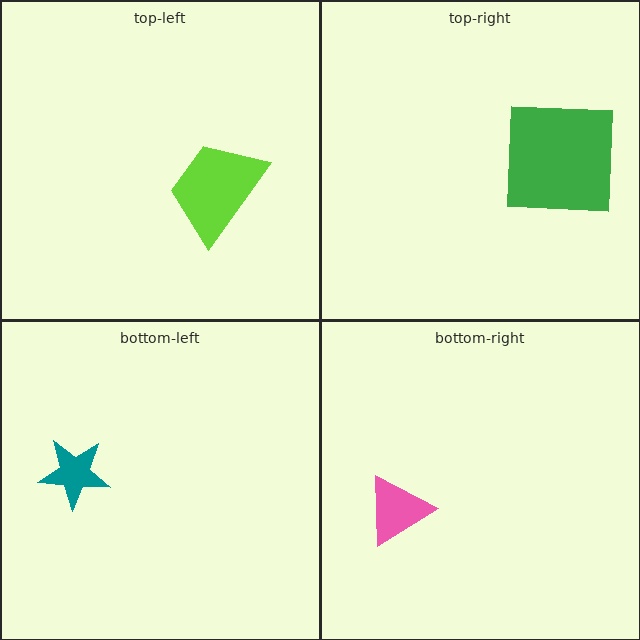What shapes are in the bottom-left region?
The teal star.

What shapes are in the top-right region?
The green square.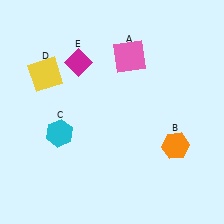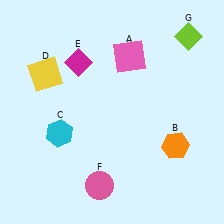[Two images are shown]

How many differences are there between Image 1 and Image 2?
There are 2 differences between the two images.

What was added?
A pink circle (F), a lime diamond (G) were added in Image 2.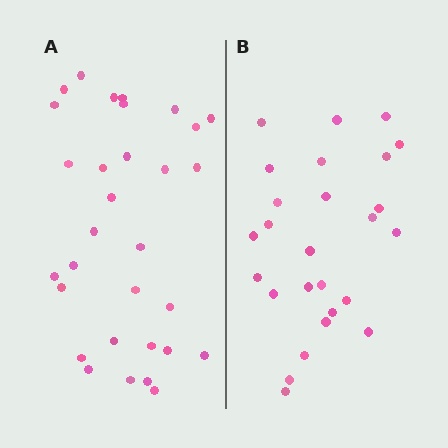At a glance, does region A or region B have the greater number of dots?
Region A (the left region) has more dots.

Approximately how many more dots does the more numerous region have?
Region A has about 5 more dots than region B.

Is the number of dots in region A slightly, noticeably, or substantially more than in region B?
Region A has only slightly more — the two regions are fairly close. The ratio is roughly 1.2 to 1.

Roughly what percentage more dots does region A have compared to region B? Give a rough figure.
About 20% more.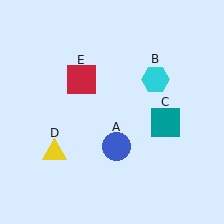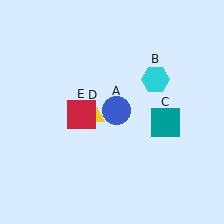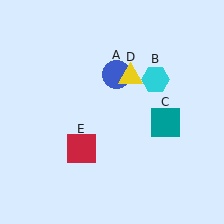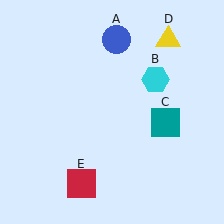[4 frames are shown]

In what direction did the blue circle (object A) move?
The blue circle (object A) moved up.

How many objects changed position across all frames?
3 objects changed position: blue circle (object A), yellow triangle (object D), red square (object E).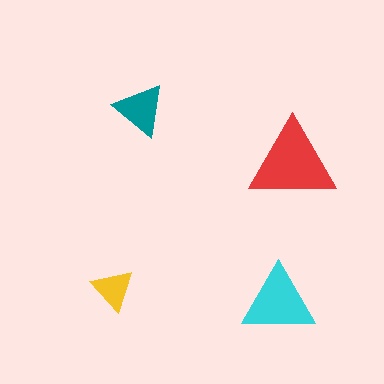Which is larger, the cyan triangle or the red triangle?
The red one.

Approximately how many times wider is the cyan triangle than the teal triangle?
About 1.5 times wider.